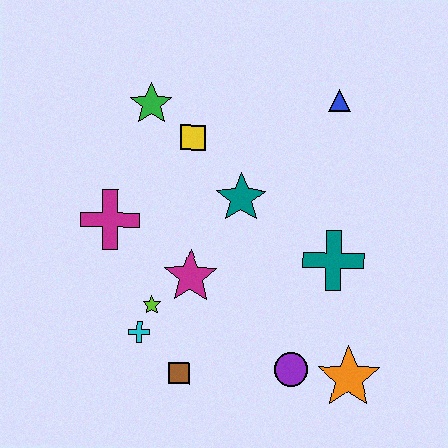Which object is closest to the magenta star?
The lime star is closest to the magenta star.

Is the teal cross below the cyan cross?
No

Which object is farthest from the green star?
The orange star is farthest from the green star.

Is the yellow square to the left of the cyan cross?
No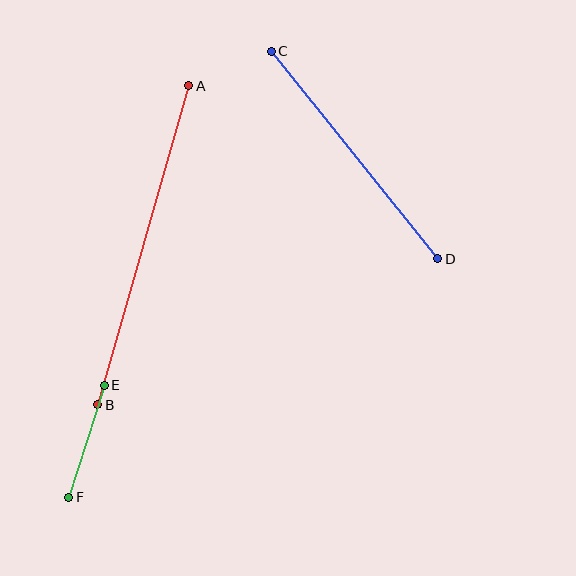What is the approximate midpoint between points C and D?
The midpoint is at approximately (355, 155) pixels.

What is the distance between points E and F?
The distance is approximately 117 pixels.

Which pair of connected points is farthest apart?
Points A and B are farthest apart.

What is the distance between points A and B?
The distance is approximately 332 pixels.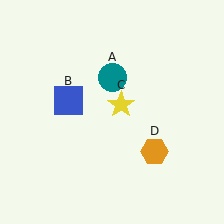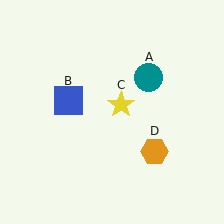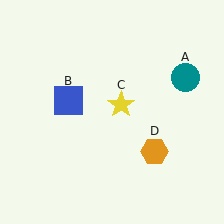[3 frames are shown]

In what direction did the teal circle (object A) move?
The teal circle (object A) moved right.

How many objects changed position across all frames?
1 object changed position: teal circle (object A).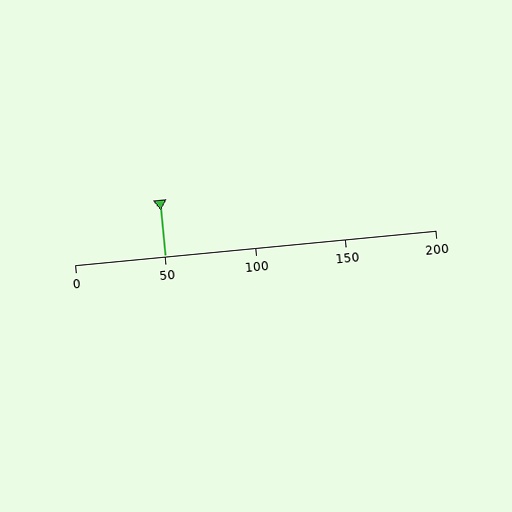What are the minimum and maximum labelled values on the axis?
The axis runs from 0 to 200.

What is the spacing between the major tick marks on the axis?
The major ticks are spaced 50 apart.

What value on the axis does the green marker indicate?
The marker indicates approximately 50.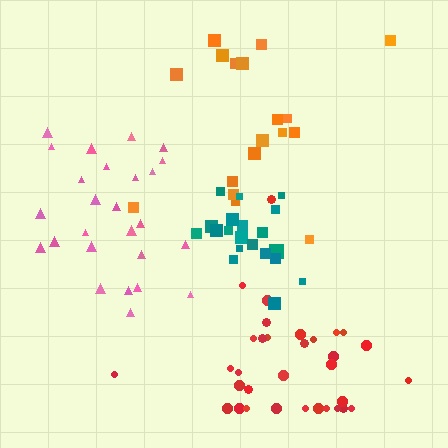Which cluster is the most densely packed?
Teal.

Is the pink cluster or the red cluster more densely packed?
Red.